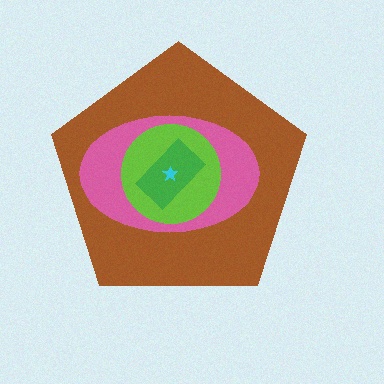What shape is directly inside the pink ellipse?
The lime circle.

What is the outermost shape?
The brown pentagon.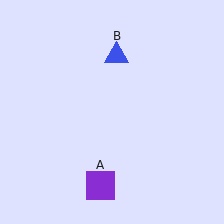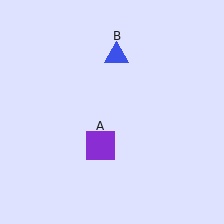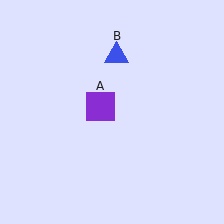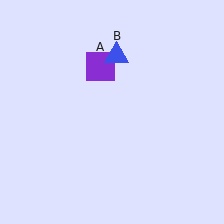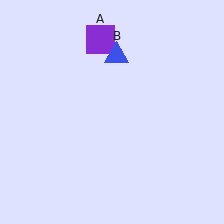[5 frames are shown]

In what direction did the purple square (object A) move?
The purple square (object A) moved up.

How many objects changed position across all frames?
1 object changed position: purple square (object A).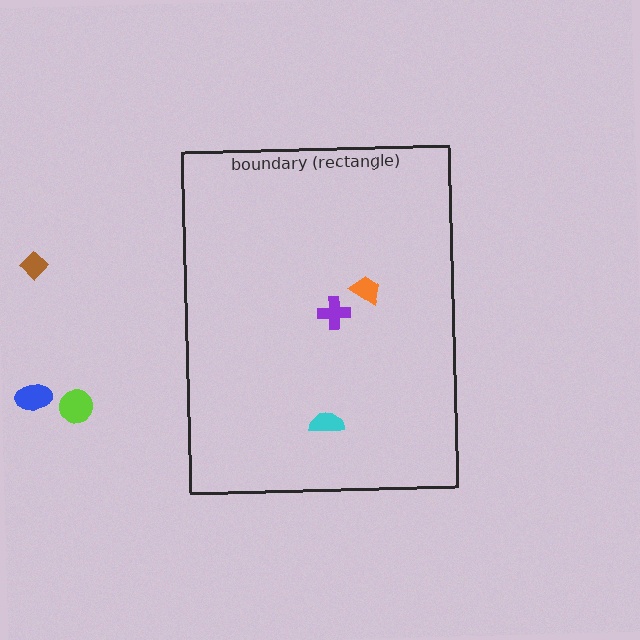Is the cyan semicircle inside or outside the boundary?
Inside.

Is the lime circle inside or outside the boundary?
Outside.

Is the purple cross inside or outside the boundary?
Inside.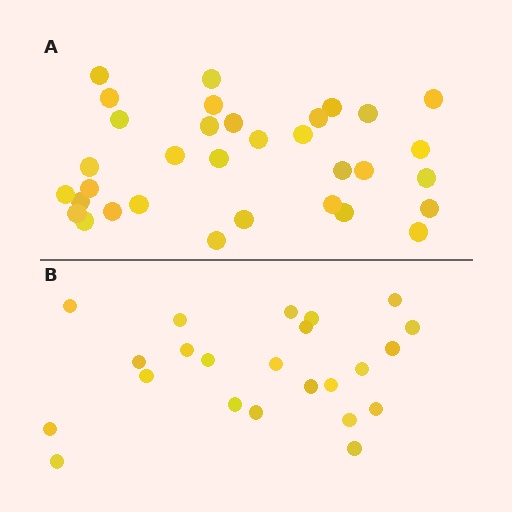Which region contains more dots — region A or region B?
Region A (the top region) has more dots.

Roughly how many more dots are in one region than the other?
Region A has roughly 10 or so more dots than region B.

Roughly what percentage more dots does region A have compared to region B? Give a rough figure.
About 45% more.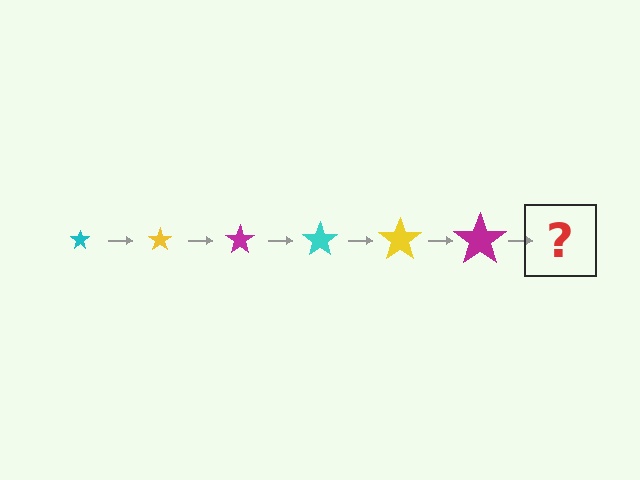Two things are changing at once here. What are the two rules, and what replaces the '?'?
The two rules are that the star grows larger each step and the color cycles through cyan, yellow, and magenta. The '?' should be a cyan star, larger than the previous one.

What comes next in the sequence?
The next element should be a cyan star, larger than the previous one.